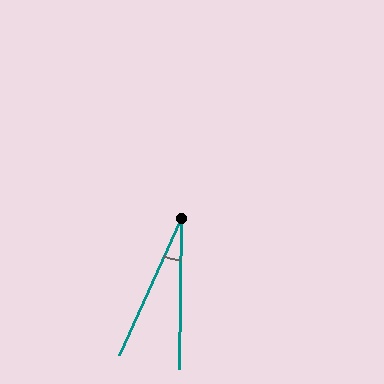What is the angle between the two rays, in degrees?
Approximately 24 degrees.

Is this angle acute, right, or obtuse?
It is acute.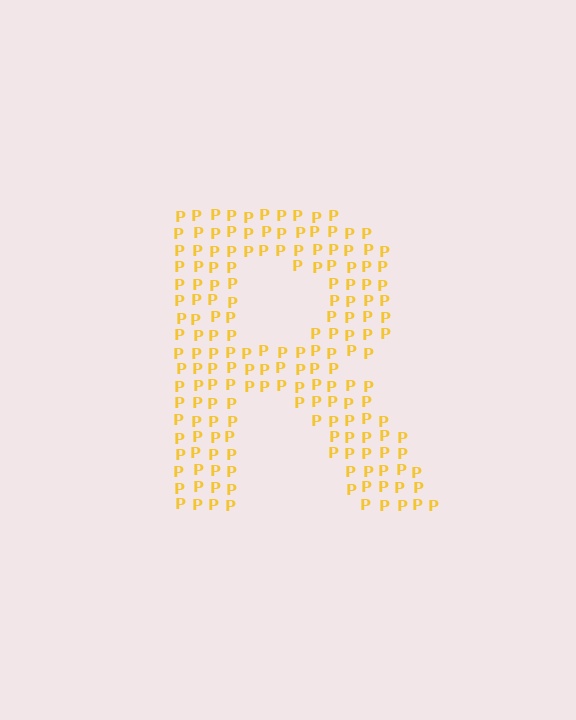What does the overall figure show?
The overall figure shows the letter R.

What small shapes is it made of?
It is made of small letter P's.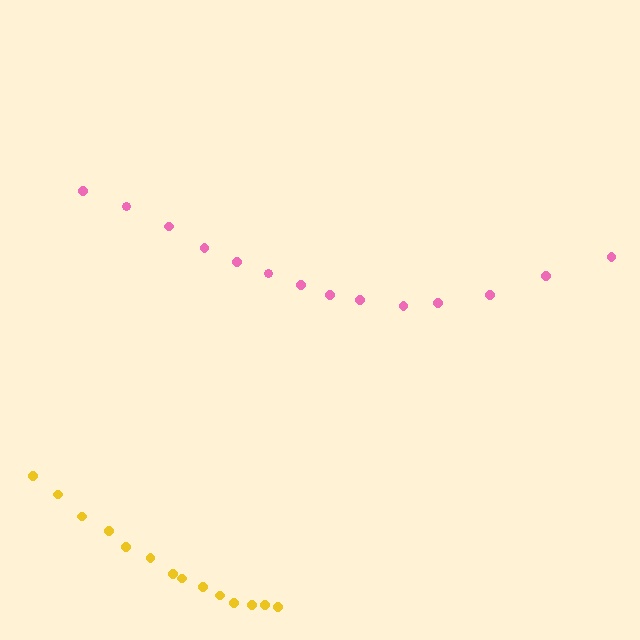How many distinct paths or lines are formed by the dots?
There are 2 distinct paths.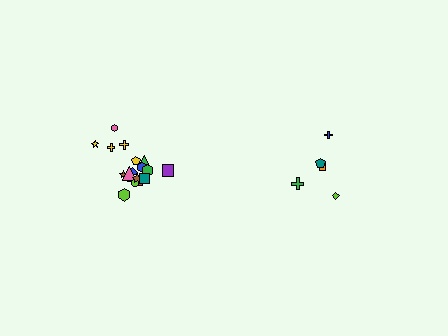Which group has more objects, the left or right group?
The left group.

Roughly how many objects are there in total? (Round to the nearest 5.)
Roughly 25 objects in total.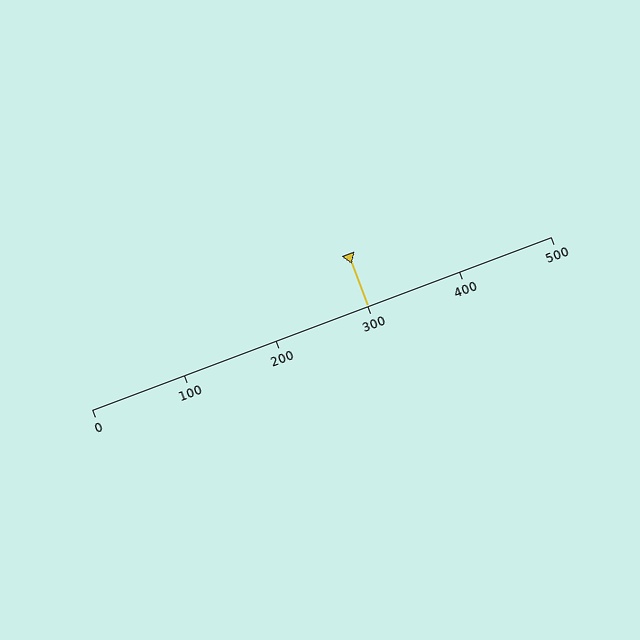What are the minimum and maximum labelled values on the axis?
The axis runs from 0 to 500.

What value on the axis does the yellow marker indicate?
The marker indicates approximately 300.